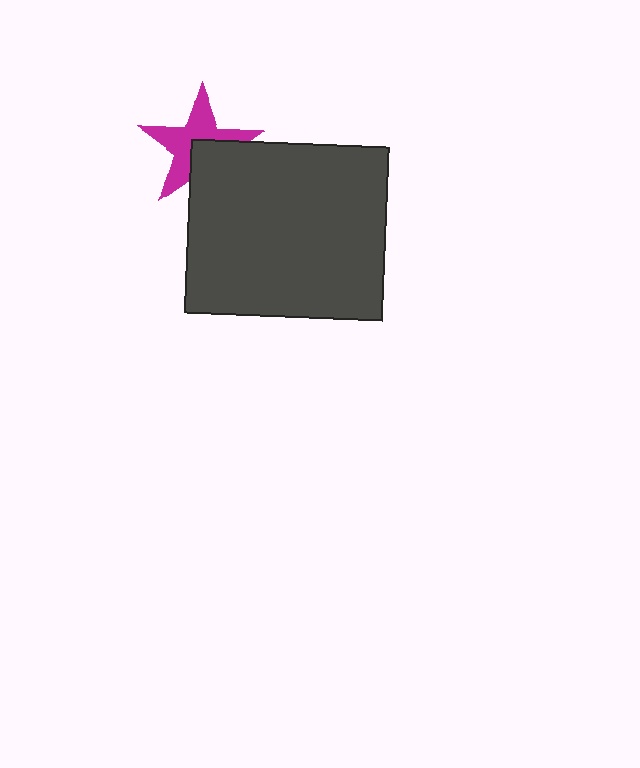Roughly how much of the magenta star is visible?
About half of it is visible (roughly 61%).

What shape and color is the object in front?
The object in front is a dark gray rectangle.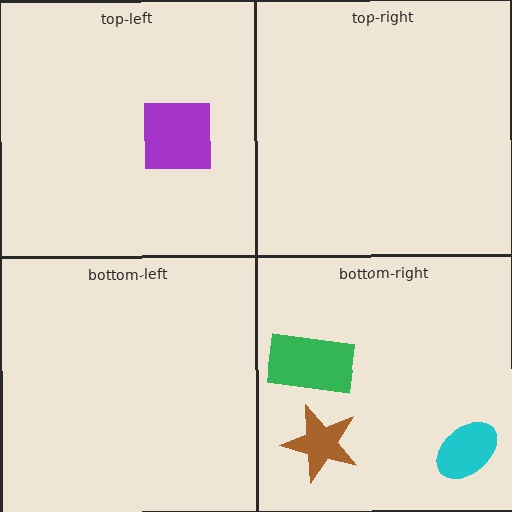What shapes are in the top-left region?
The purple square.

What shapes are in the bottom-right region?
The cyan ellipse, the green rectangle, the brown star.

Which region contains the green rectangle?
The bottom-right region.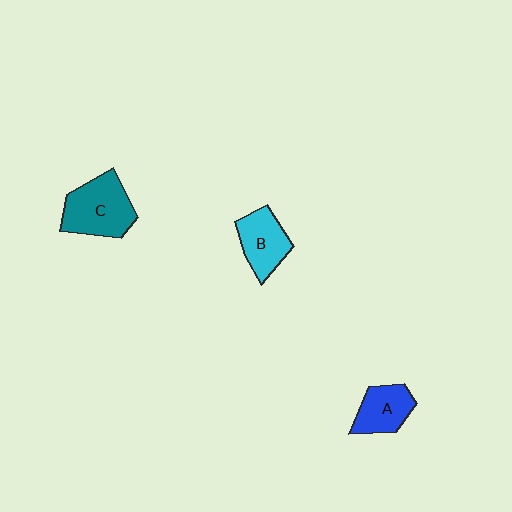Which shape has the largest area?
Shape C (teal).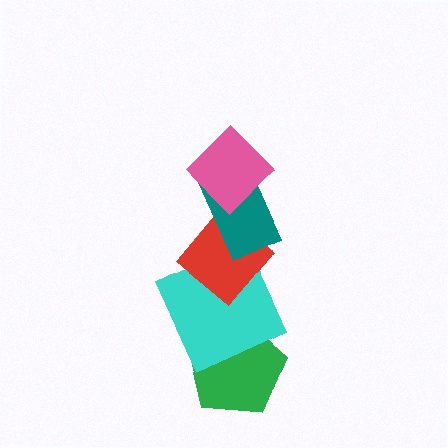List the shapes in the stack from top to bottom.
From top to bottom: the pink diamond, the teal rectangle, the red diamond, the cyan square, the green pentagon.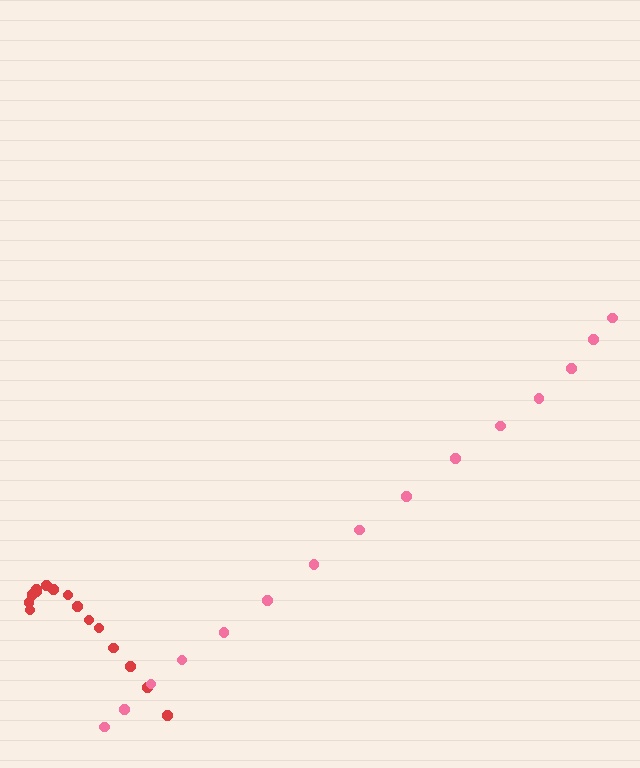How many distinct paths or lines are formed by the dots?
There are 2 distinct paths.